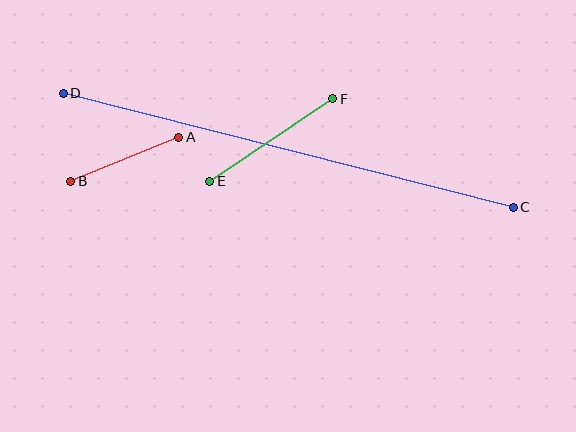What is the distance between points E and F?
The distance is approximately 148 pixels.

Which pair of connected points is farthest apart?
Points C and D are farthest apart.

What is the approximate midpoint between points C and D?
The midpoint is at approximately (288, 150) pixels.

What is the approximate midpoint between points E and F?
The midpoint is at approximately (271, 140) pixels.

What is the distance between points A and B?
The distance is approximately 117 pixels.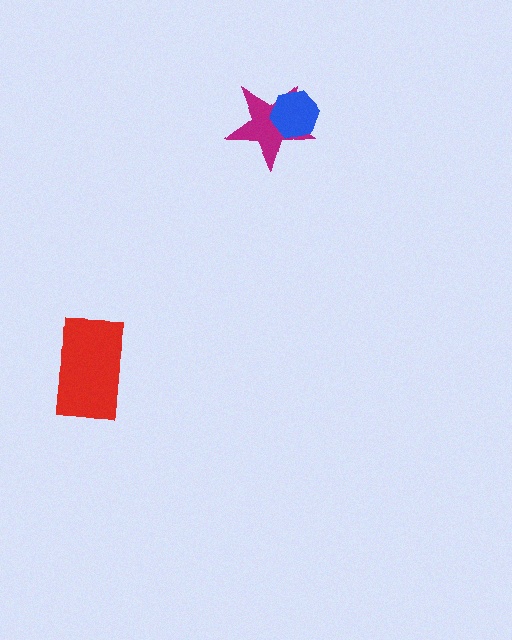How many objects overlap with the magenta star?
1 object overlaps with the magenta star.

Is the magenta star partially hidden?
Yes, it is partially covered by another shape.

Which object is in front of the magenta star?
The blue hexagon is in front of the magenta star.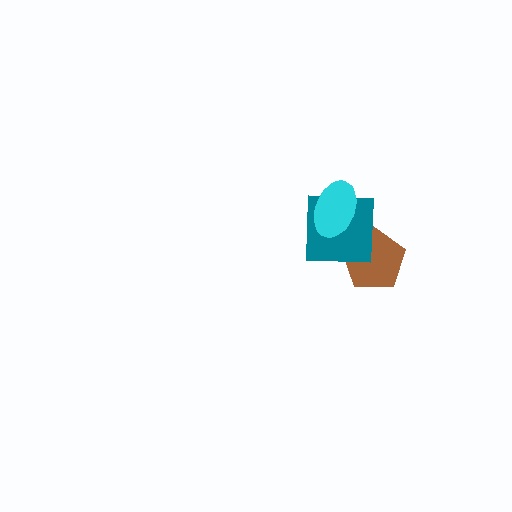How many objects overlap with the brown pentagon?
1 object overlaps with the brown pentagon.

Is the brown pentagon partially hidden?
Yes, it is partially covered by another shape.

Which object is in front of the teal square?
The cyan ellipse is in front of the teal square.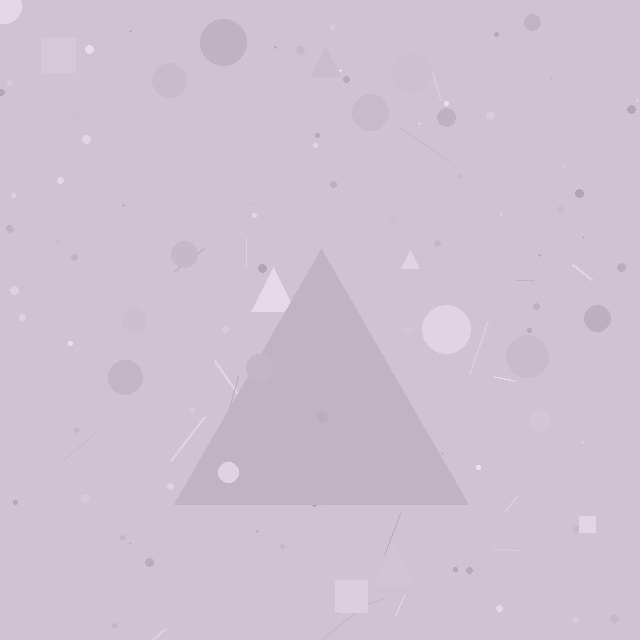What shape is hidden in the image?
A triangle is hidden in the image.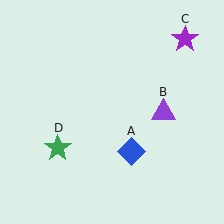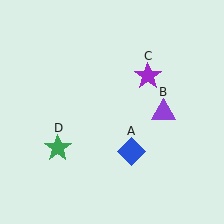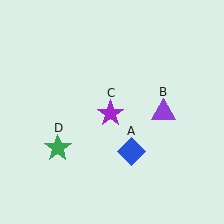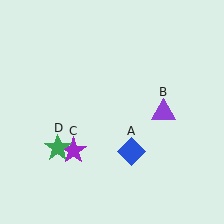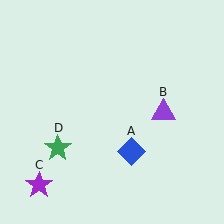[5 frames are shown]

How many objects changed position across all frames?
1 object changed position: purple star (object C).